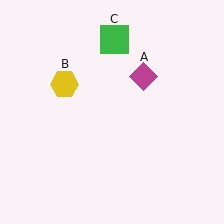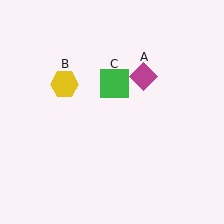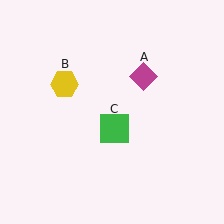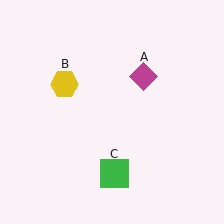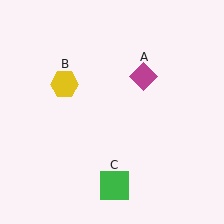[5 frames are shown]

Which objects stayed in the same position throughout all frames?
Magenta diamond (object A) and yellow hexagon (object B) remained stationary.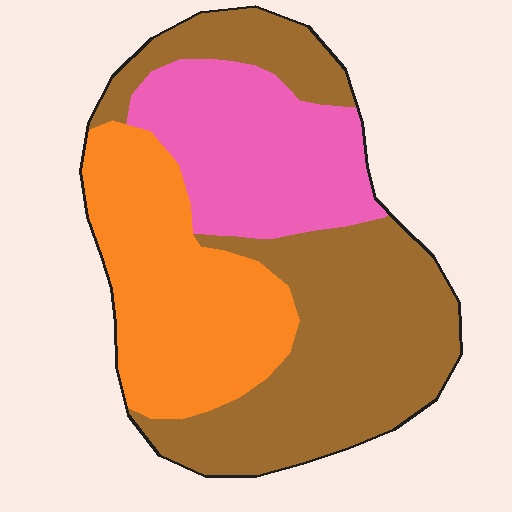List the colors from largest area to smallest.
From largest to smallest: brown, orange, pink.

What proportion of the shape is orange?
Orange takes up about one third (1/3) of the shape.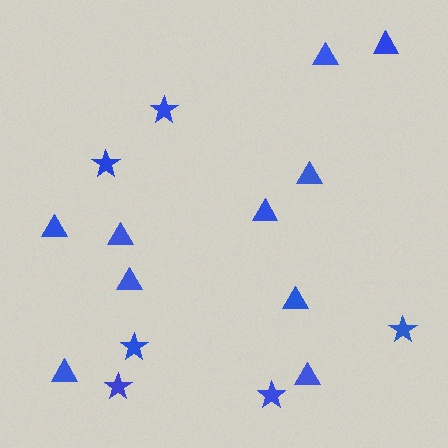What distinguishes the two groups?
There are 2 groups: one group of stars (6) and one group of triangles (10).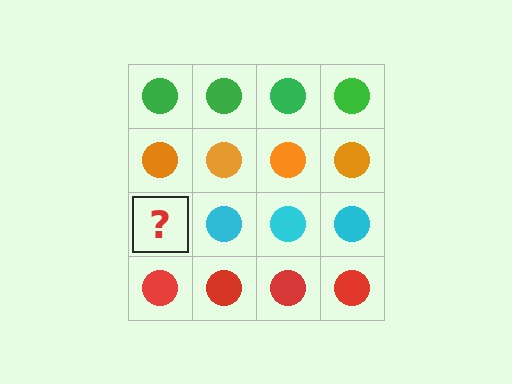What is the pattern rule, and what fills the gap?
The rule is that each row has a consistent color. The gap should be filled with a cyan circle.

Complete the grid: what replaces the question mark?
The question mark should be replaced with a cyan circle.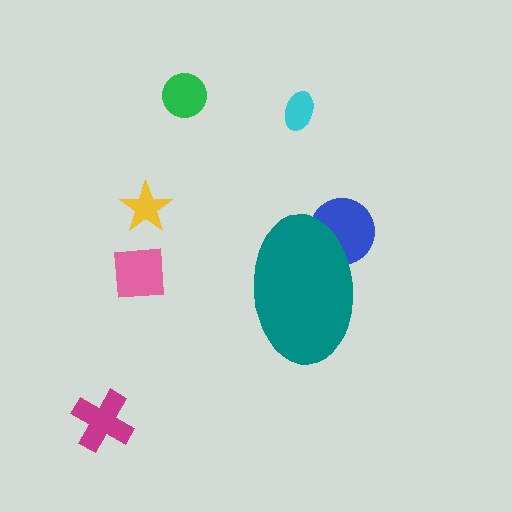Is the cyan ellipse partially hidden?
No, the cyan ellipse is fully visible.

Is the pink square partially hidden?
No, the pink square is fully visible.